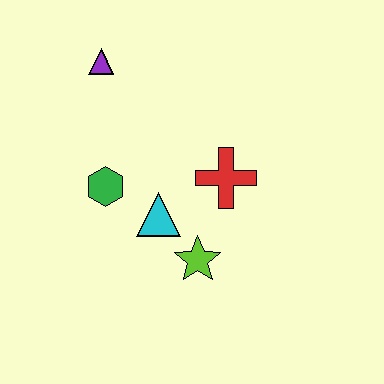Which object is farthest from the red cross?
The purple triangle is farthest from the red cross.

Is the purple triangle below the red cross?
No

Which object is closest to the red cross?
The cyan triangle is closest to the red cross.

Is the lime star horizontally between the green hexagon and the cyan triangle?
No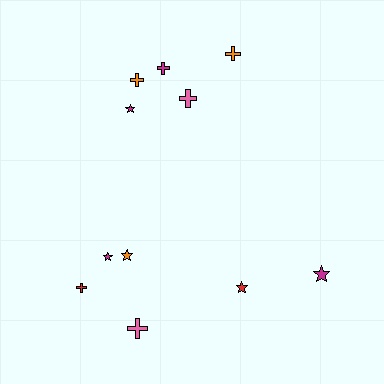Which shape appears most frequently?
Cross, with 6 objects.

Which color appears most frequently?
Magenta, with 4 objects.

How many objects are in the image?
There are 11 objects.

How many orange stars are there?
There is 1 orange star.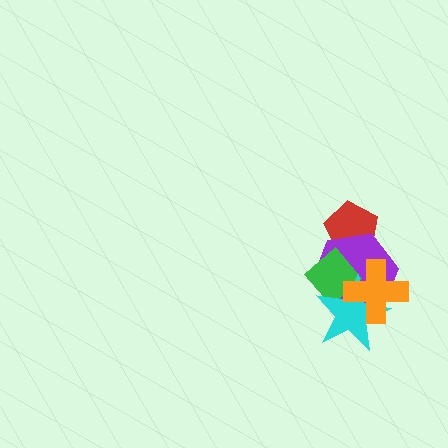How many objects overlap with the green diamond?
3 objects overlap with the green diamond.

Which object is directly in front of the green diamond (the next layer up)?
The cyan star is directly in front of the green diamond.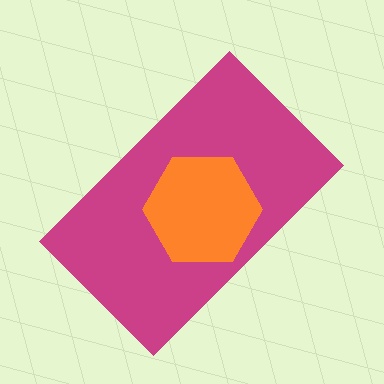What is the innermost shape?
The orange hexagon.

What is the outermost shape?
The magenta rectangle.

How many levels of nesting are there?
2.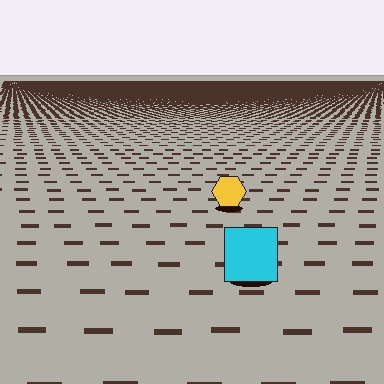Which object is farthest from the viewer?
The yellow hexagon is farthest from the viewer. It appears smaller and the ground texture around it is denser.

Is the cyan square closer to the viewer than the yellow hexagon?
Yes. The cyan square is closer — you can tell from the texture gradient: the ground texture is coarser near it.